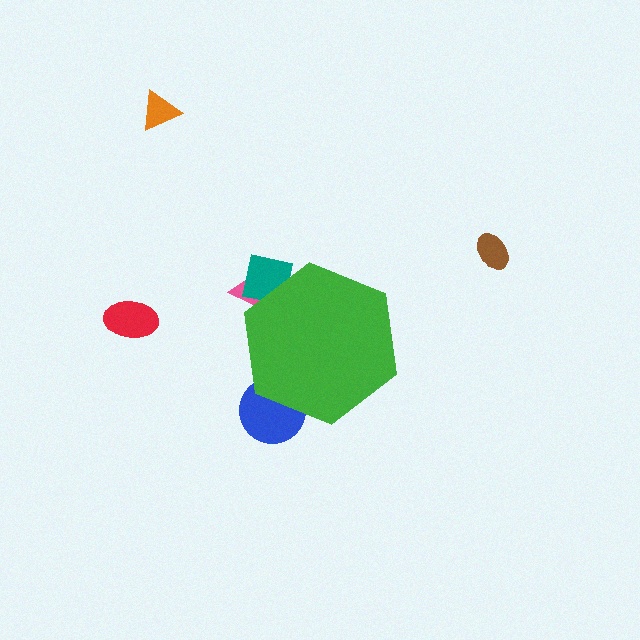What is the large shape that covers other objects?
A green hexagon.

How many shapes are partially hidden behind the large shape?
3 shapes are partially hidden.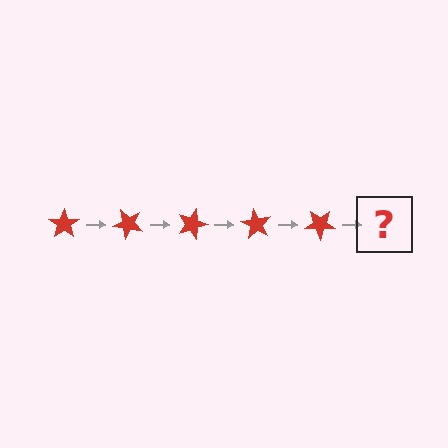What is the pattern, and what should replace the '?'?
The pattern is that the star rotates 45 degrees each step. The '?' should be a red star rotated 225 degrees.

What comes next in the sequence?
The next element should be a red star rotated 225 degrees.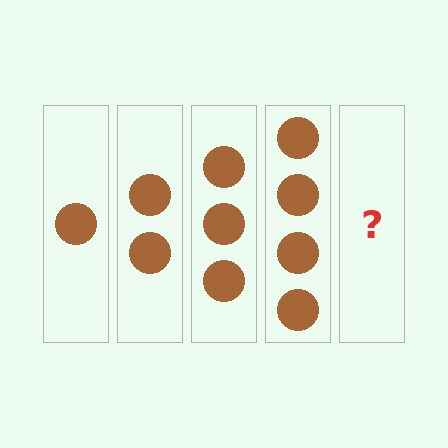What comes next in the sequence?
The next element should be 5 circles.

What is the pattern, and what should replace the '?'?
The pattern is that each step adds one more circle. The '?' should be 5 circles.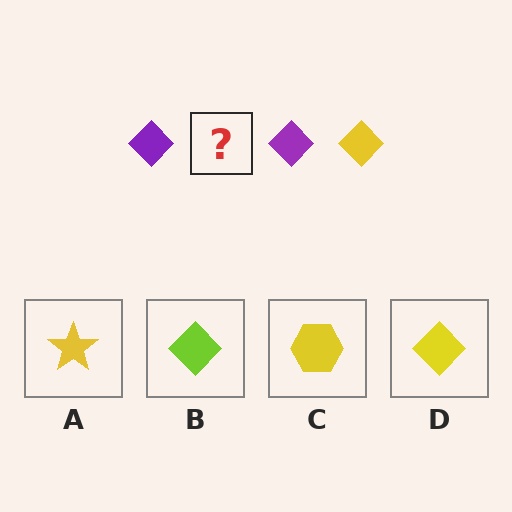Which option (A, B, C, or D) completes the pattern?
D.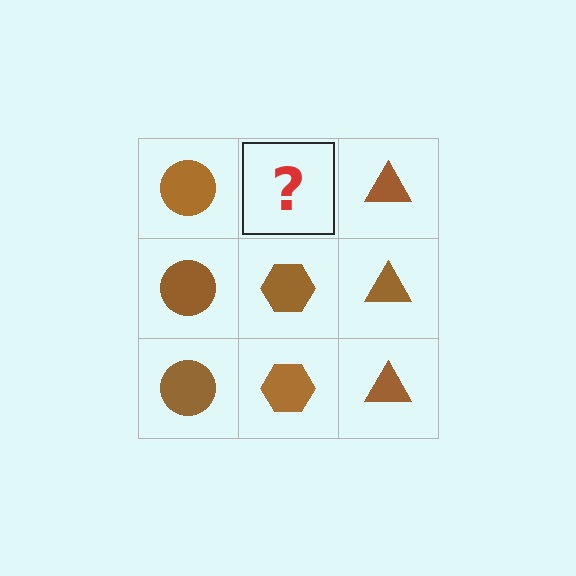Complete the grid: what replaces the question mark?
The question mark should be replaced with a brown hexagon.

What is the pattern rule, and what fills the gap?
The rule is that each column has a consistent shape. The gap should be filled with a brown hexagon.